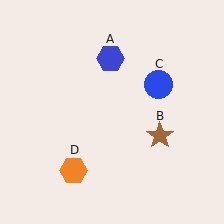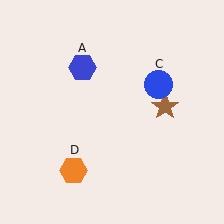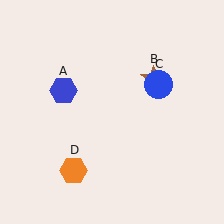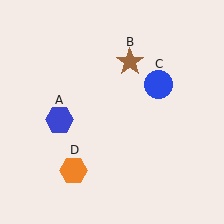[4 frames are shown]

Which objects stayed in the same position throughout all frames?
Blue circle (object C) and orange hexagon (object D) remained stationary.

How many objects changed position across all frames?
2 objects changed position: blue hexagon (object A), brown star (object B).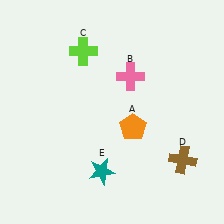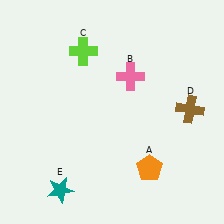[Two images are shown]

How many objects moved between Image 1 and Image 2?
3 objects moved between the two images.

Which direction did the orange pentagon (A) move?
The orange pentagon (A) moved down.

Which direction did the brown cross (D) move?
The brown cross (D) moved up.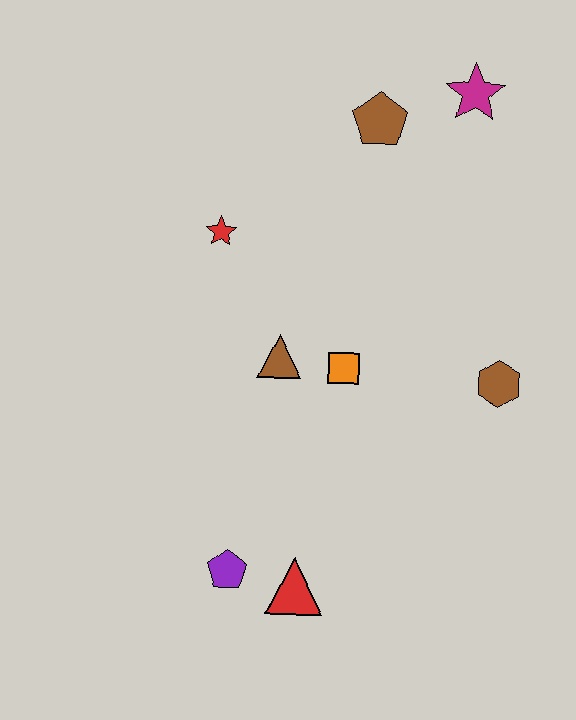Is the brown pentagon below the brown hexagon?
No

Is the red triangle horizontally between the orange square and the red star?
Yes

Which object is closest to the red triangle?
The purple pentagon is closest to the red triangle.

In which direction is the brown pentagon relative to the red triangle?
The brown pentagon is above the red triangle.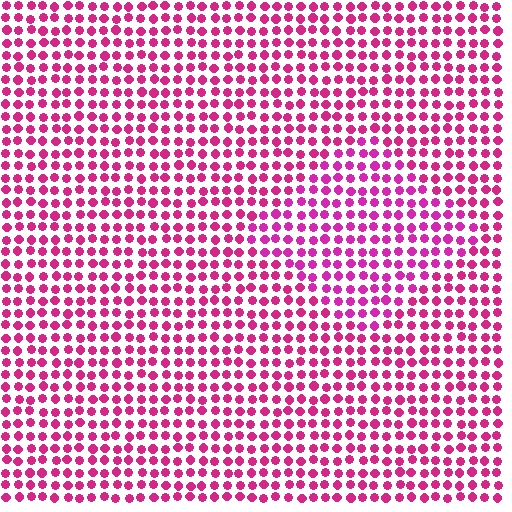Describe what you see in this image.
The image is filled with small magenta elements in a uniform arrangement. A diamond-shaped region is visible where the elements are tinted to a slightly different hue, forming a subtle color boundary.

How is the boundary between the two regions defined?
The boundary is defined purely by a slight shift in hue (about 15 degrees). Spacing, size, and orientation are identical on both sides.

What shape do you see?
I see a diamond.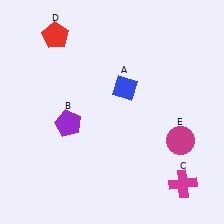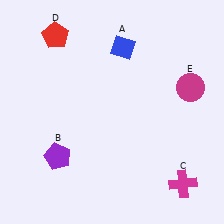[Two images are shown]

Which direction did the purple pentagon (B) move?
The purple pentagon (B) moved down.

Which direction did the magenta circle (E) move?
The magenta circle (E) moved up.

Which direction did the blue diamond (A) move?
The blue diamond (A) moved up.